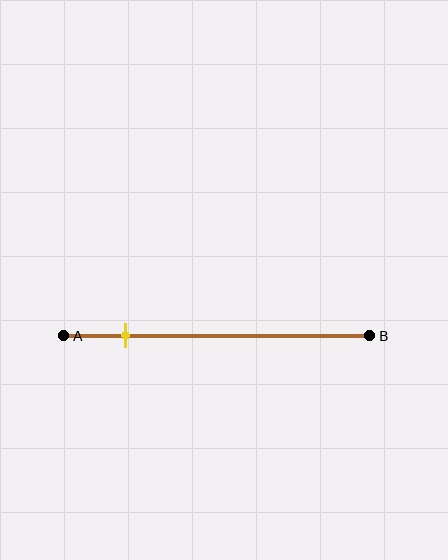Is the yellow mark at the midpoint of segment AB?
No, the mark is at about 20% from A, not at the 50% midpoint.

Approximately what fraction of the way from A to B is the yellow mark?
The yellow mark is approximately 20% of the way from A to B.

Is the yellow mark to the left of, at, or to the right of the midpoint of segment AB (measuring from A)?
The yellow mark is to the left of the midpoint of segment AB.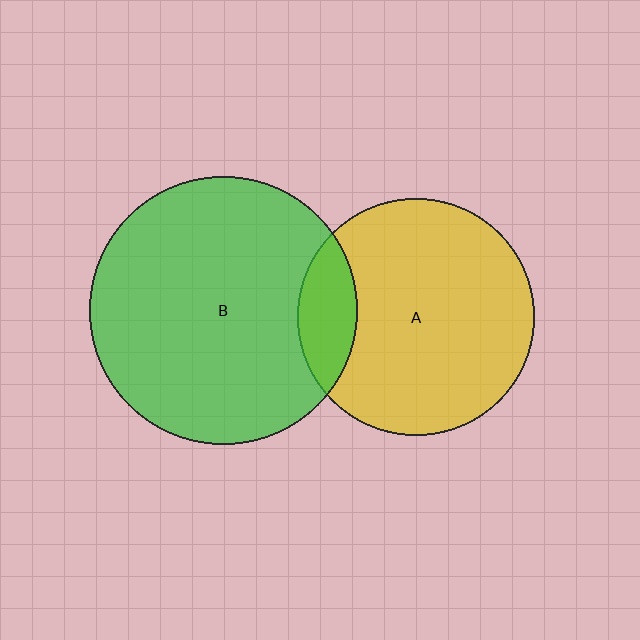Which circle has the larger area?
Circle B (green).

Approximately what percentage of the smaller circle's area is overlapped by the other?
Approximately 15%.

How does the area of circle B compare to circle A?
Approximately 1.3 times.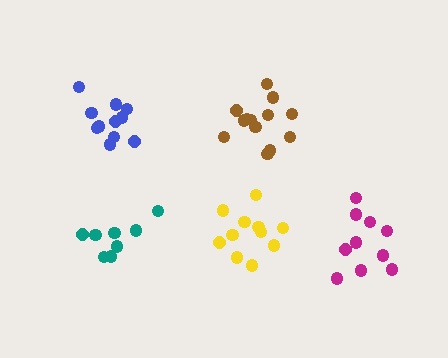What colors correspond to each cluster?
The clusters are colored: brown, blue, yellow, teal, magenta.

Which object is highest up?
The brown cluster is topmost.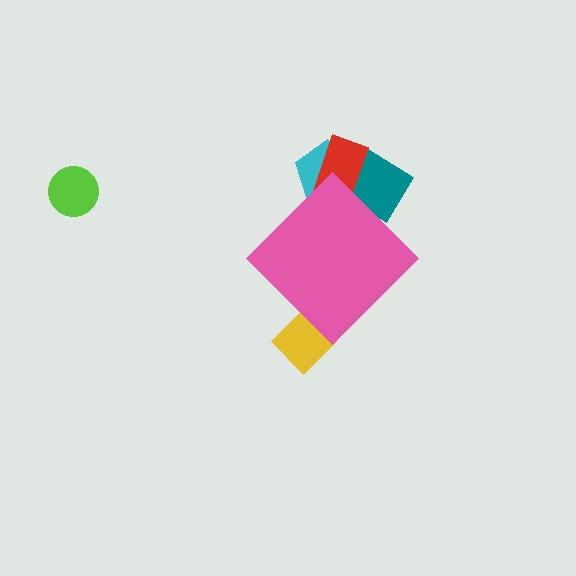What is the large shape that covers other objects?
A pink diamond.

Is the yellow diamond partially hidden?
Yes, the yellow diamond is partially hidden behind the pink diamond.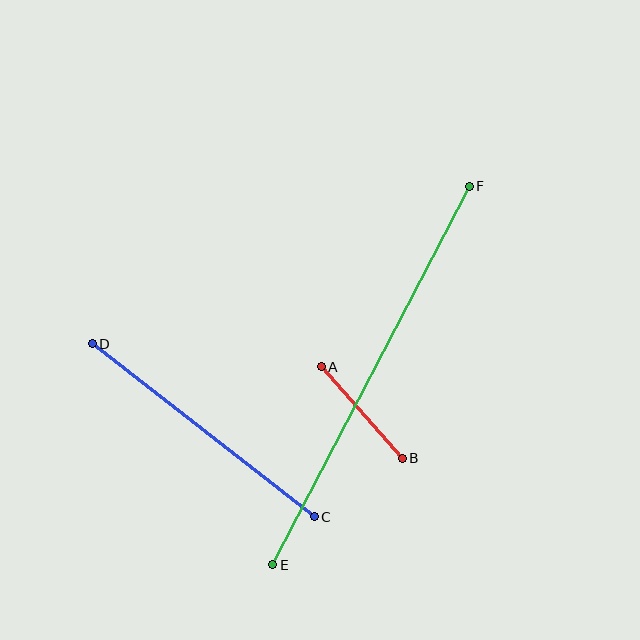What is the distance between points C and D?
The distance is approximately 282 pixels.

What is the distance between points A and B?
The distance is approximately 122 pixels.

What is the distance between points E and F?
The distance is approximately 427 pixels.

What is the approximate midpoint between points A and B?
The midpoint is at approximately (362, 412) pixels.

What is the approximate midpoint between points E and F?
The midpoint is at approximately (371, 375) pixels.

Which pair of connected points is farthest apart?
Points E and F are farthest apart.